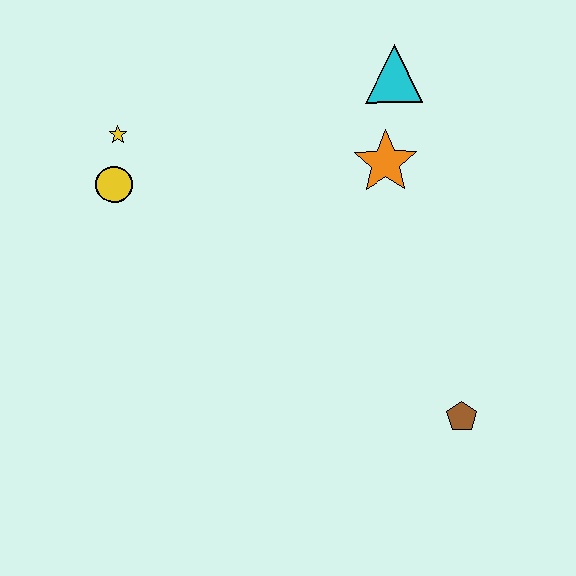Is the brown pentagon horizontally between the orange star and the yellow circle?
No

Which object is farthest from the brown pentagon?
The yellow star is farthest from the brown pentagon.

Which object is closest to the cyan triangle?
The orange star is closest to the cyan triangle.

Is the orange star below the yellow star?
Yes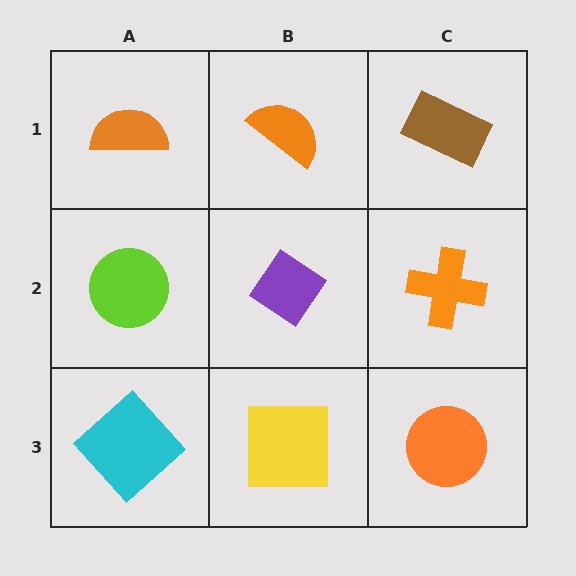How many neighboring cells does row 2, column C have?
3.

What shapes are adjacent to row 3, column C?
An orange cross (row 2, column C), a yellow square (row 3, column B).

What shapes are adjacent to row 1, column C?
An orange cross (row 2, column C), an orange semicircle (row 1, column B).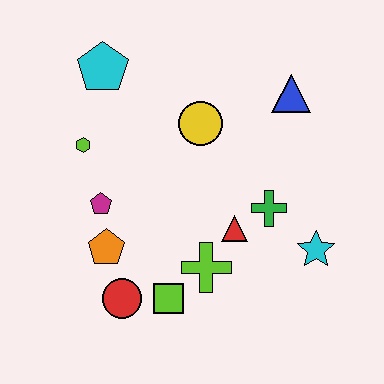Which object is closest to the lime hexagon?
The magenta pentagon is closest to the lime hexagon.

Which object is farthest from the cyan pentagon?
The cyan star is farthest from the cyan pentagon.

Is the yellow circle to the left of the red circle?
No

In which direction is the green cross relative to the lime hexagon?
The green cross is to the right of the lime hexagon.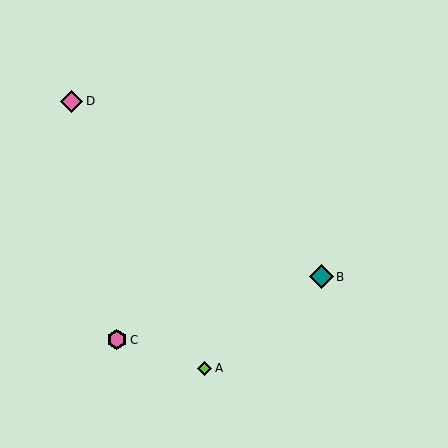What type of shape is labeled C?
Shape C is a pink hexagon.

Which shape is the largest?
The teal diamond (labeled B) is the largest.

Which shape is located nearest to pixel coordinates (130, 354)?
The pink hexagon (labeled C) at (117, 340) is nearest to that location.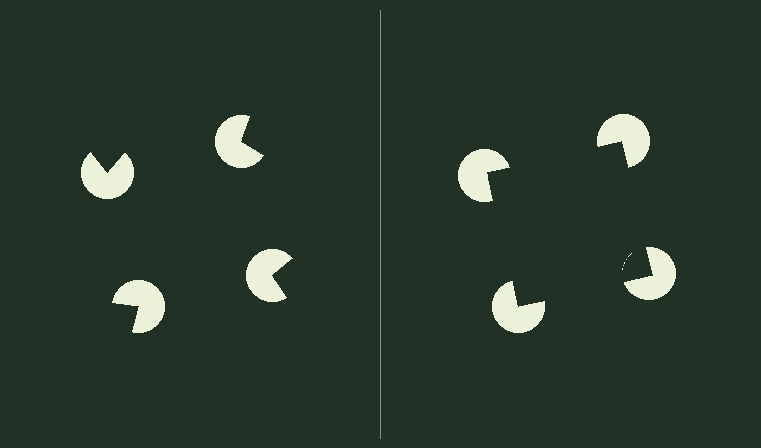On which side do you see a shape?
An illusory square appears on the right side. On the left side the wedge cuts are rotated, so no coherent shape forms.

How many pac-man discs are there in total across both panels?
8 — 4 on each side.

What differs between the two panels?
The pac-man discs are positioned identically on both sides; only the wedge orientations differ. On the right they align to a square; on the left they are misaligned.